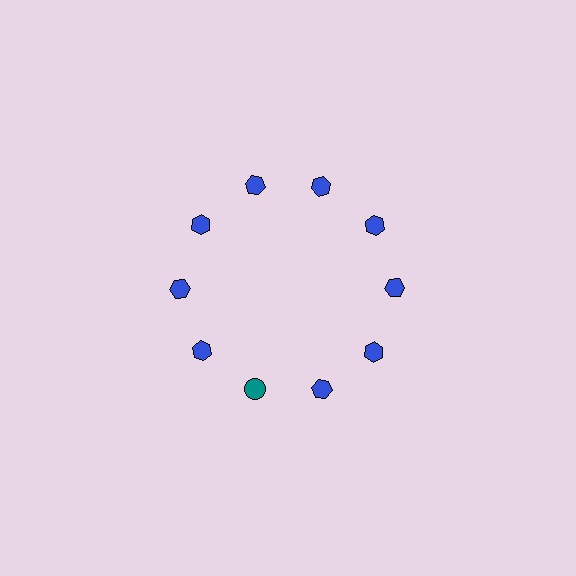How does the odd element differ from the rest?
It differs in both color (teal instead of blue) and shape (circle instead of hexagon).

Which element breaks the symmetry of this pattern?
The teal circle at roughly the 7 o'clock position breaks the symmetry. All other shapes are blue hexagons.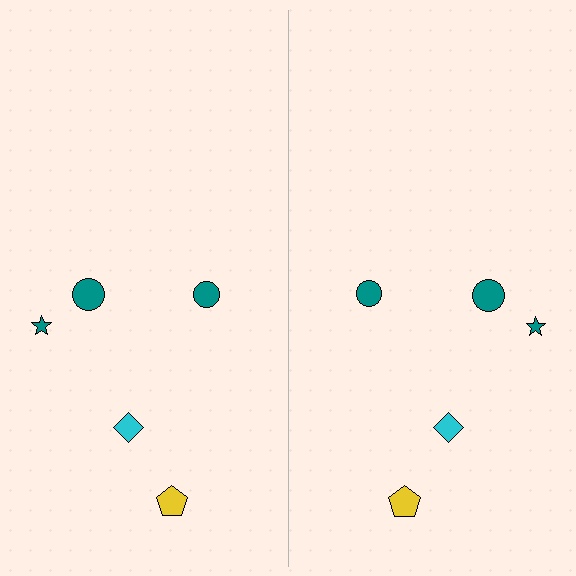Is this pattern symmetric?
Yes, this pattern has bilateral (reflection) symmetry.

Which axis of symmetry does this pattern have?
The pattern has a vertical axis of symmetry running through the center of the image.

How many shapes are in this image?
There are 10 shapes in this image.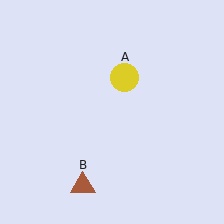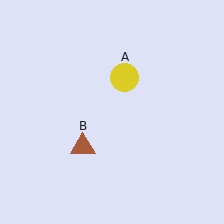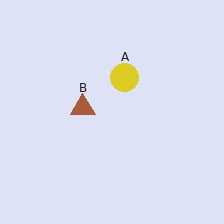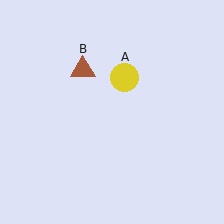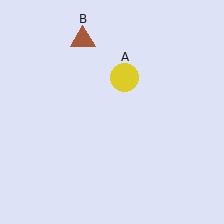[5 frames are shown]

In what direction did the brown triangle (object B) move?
The brown triangle (object B) moved up.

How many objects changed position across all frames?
1 object changed position: brown triangle (object B).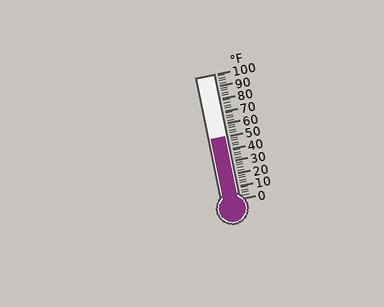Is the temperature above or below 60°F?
The temperature is below 60°F.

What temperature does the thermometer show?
The thermometer shows approximately 50°F.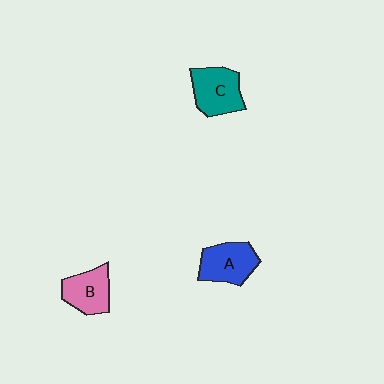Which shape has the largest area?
Shape C (teal).